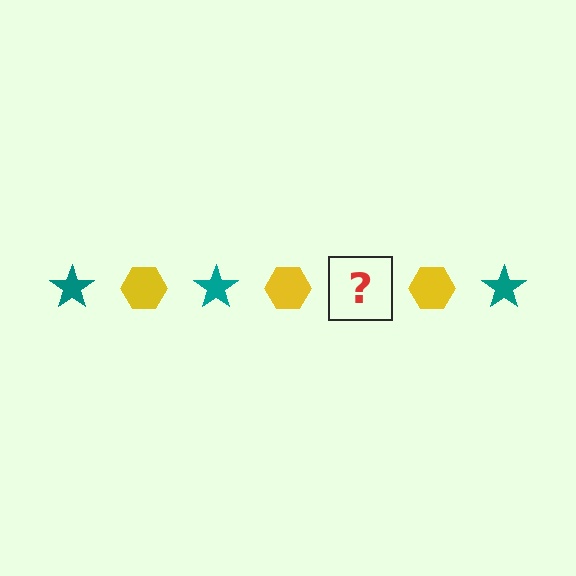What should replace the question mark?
The question mark should be replaced with a teal star.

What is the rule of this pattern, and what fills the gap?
The rule is that the pattern alternates between teal star and yellow hexagon. The gap should be filled with a teal star.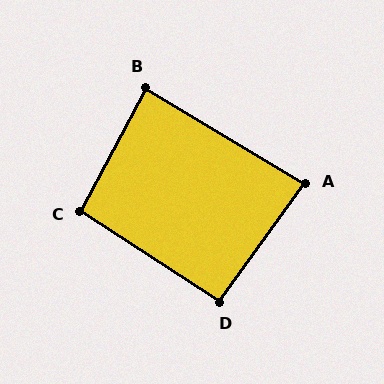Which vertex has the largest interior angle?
C, at approximately 95 degrees.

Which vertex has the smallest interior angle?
A, at approximately 85 degrees.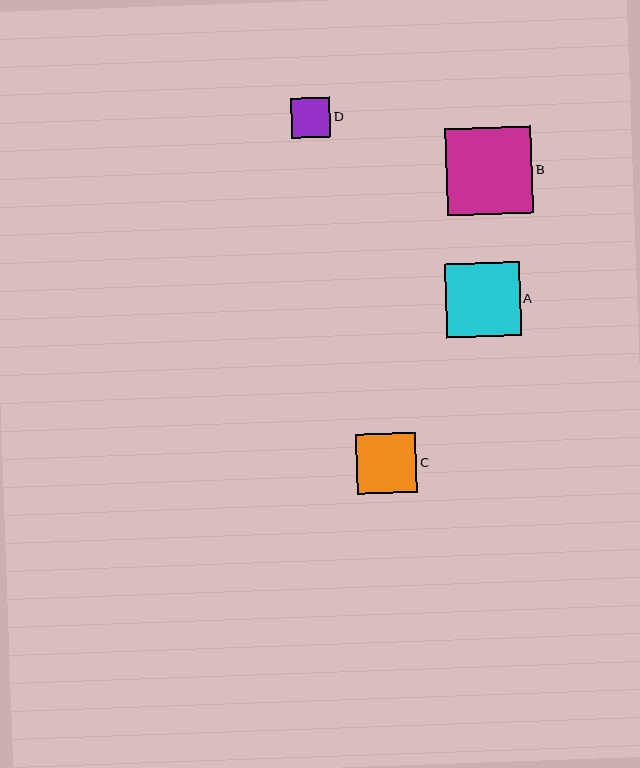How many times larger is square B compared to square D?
Square B is approximately 2.2 times the size of square D.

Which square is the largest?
Square B is the largest with a size of approximately 87 pixels.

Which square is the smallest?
Square D is the smallest with a size of approximately 39 pixels.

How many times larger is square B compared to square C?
Square B is approximately 1.4 times the size of square C.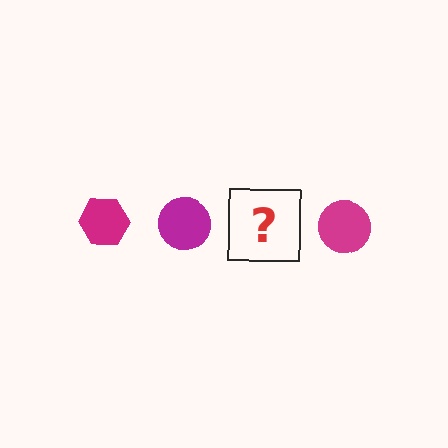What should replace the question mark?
The question mark should be replaced with a magenta hexagon.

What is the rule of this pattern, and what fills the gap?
The rule is that the pattern cycles through hexagon, circle shapes in magenta. The gap should be filled with a magenta hexagon.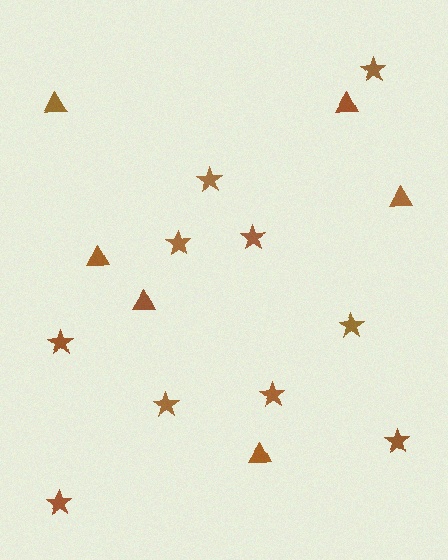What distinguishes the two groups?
There are 2 groups: one group of triangles (6) and one group of stars (10).